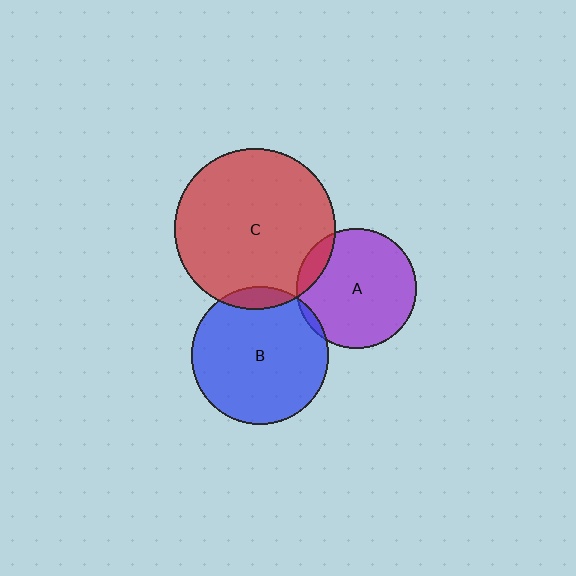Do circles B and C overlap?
Yes.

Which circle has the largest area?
Circle C (red).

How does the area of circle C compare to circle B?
Approximately 1.4 times.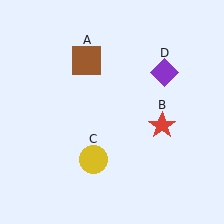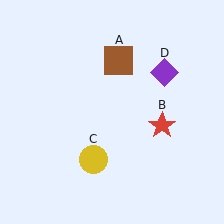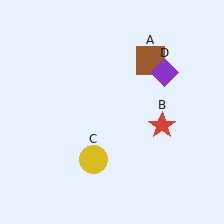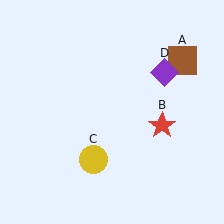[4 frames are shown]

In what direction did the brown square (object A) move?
The brown square (object A) moved right.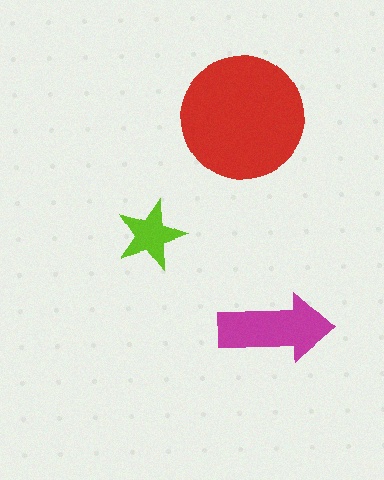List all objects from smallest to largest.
The lime star, the magenta arrow, the red circle.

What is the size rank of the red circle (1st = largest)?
1st.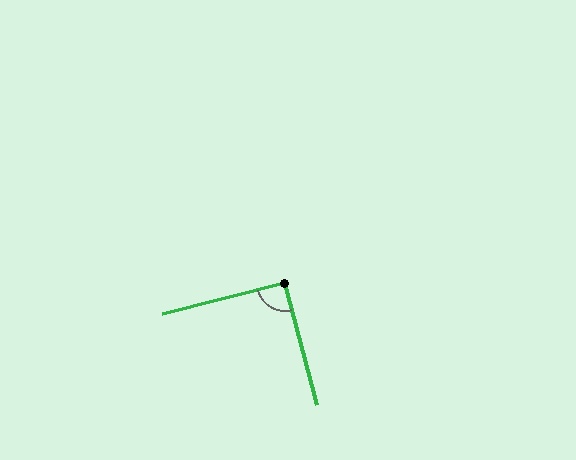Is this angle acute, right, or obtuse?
It is approximately a right angle.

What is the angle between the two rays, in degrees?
Approximately 90 degrees.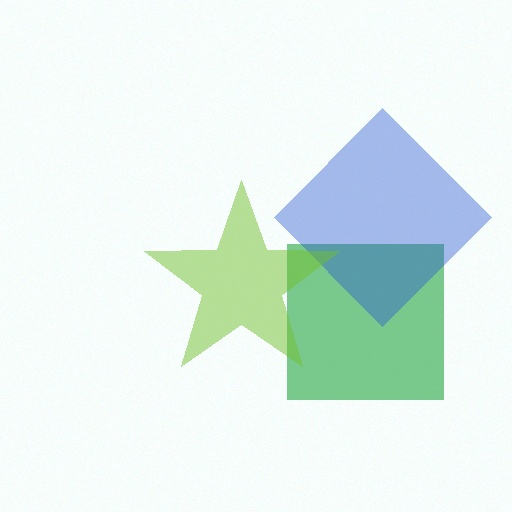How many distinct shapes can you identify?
There are 3 distinct shapes: a green square, a blue diamond, a lime star.